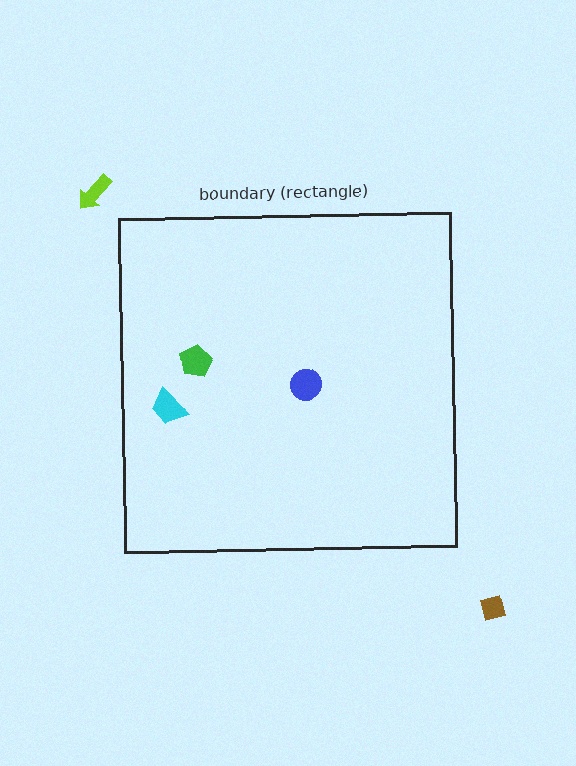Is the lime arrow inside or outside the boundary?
Outside.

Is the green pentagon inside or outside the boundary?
Inside.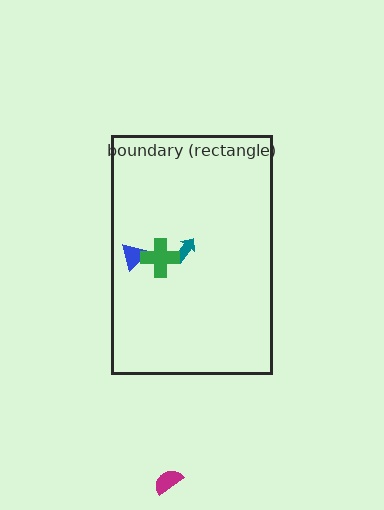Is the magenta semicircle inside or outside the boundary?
Outside.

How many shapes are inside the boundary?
3 inside, 1 outside.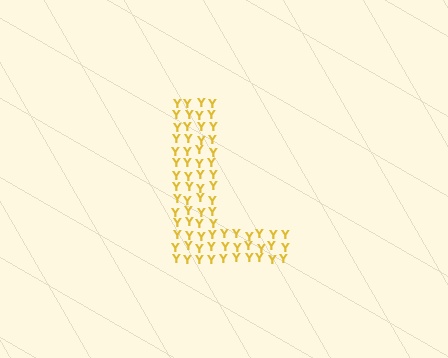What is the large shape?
The large shape is the letter L.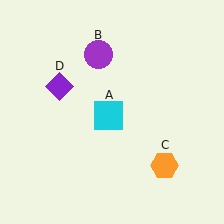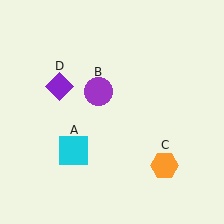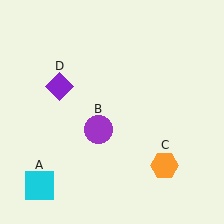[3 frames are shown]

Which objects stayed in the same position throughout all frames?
Orange hexagon (object C) and purple diamond (object D) remained stationary.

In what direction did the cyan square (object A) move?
The cyan square (object A) moved down and to the left.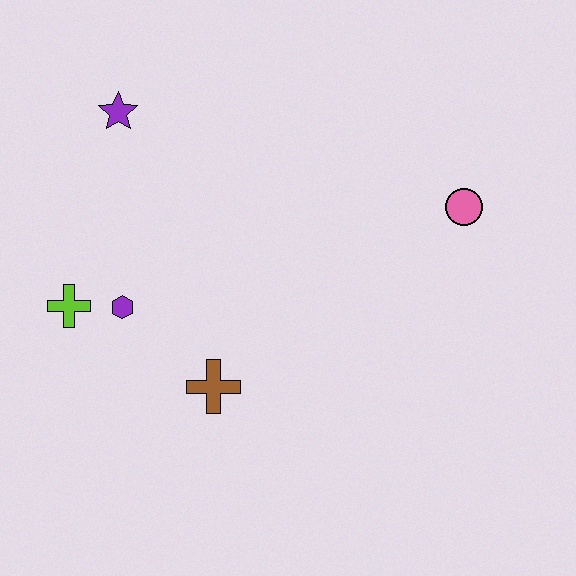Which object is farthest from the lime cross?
The pink circle is farthest from the lime cross.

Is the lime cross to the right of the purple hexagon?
No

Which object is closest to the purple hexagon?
The lime cross is closest to the purple hexagon.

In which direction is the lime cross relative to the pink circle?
The lime cross is to the left of the pink circle.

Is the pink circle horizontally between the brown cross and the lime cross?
No